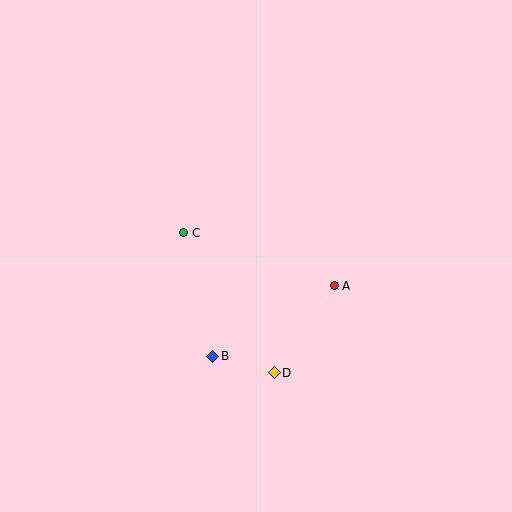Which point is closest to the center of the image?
Point C at (184, 233) is closest to the center.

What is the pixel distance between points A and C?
The distance between A and C is 160 pixels.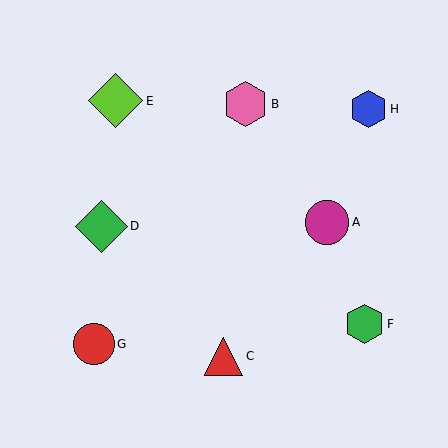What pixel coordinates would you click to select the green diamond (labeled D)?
Click at (101, 226) to select the green diamond D.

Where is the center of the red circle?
The center of the red circle is at (94, 344).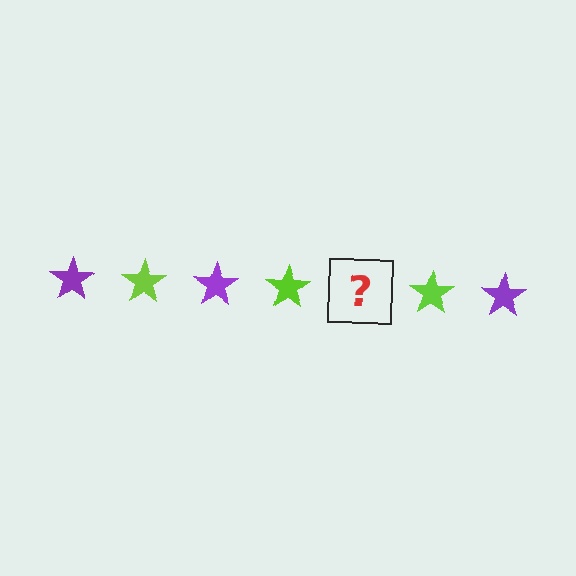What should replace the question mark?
The question mark should be replaced with a purple star.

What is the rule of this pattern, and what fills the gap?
The rule is that the pattern cycles through purple, lime stars. The gap should be filled with a purple star.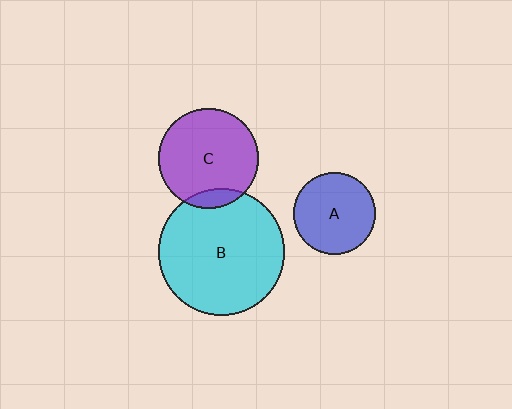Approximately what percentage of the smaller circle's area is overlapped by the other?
Approximately 10%.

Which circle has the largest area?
Circle B (cyan).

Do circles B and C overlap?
Yes.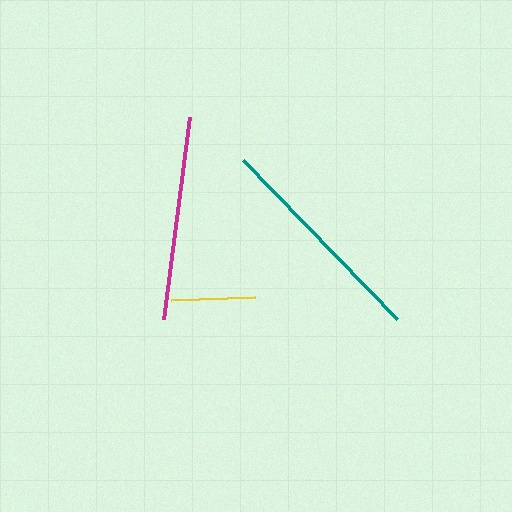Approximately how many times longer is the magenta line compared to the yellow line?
The magenta line is approximately 2.4 times the length of the yellow line.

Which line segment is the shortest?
The yellow line is the shortest at approximately 83 pixels.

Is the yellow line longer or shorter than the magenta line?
The magenta line is longer than the yellow line.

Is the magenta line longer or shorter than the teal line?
The teal line is longer than the magenta line.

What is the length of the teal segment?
The teal segment is approximately 221 pixels long.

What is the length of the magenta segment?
The magenta segment is approximately 203 pixels long.